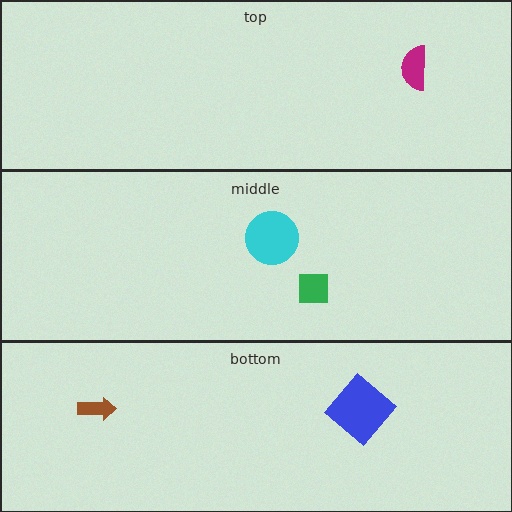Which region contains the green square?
The middle region.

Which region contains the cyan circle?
The middle region.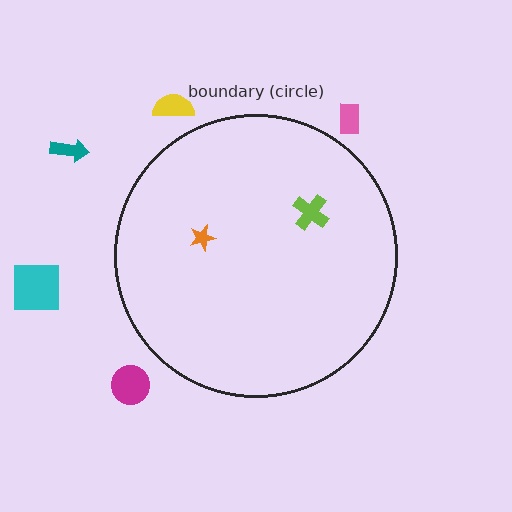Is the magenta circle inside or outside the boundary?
Outside.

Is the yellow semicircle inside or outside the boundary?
Outside.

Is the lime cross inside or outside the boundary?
Inside.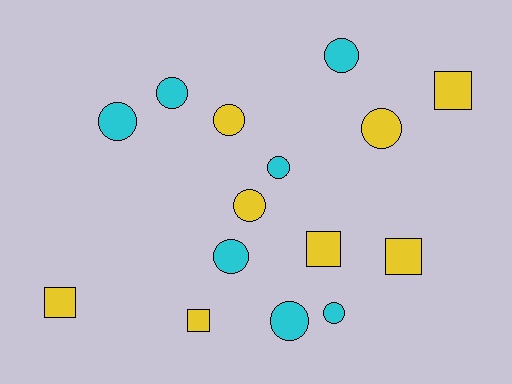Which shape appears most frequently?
Circle, with 10 objects.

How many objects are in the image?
There are 15 objects.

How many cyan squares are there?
There are no cyan squares.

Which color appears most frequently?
Yellow, with 8 objects.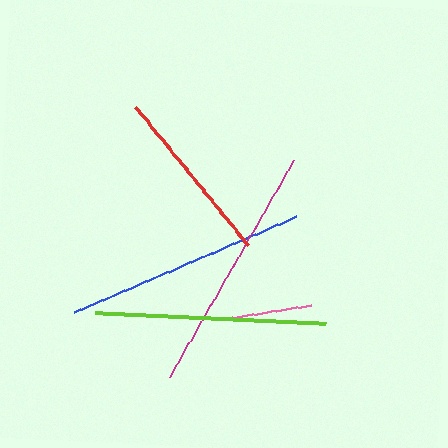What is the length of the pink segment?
The pink segment is approximately 86 pixels long.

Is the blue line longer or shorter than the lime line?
The blue line is longer than the lime line.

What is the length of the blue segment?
The blue segment is approximately 243 pixels long.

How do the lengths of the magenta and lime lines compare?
The magenta and lime lines are approximately the same length.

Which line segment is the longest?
The magenta line is the longest at approximately 250 pixels.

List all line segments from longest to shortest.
From longest to shortest: magenta, blue, lime, red, pink.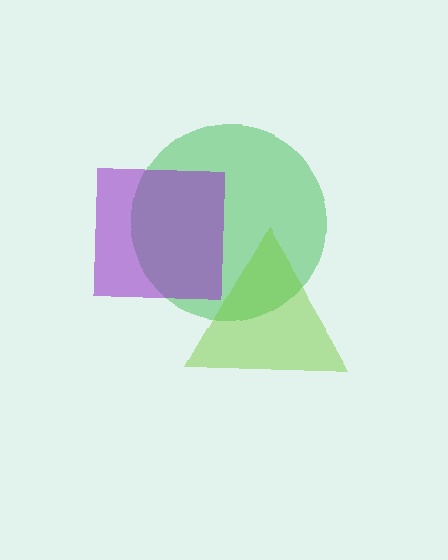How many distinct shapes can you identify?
There are 3 distinct shapes: a green circle, a lime triangle, a purple square.